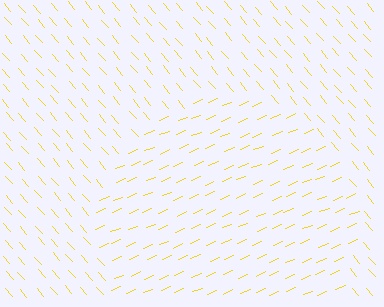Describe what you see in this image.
The image is filled with small yellow line segments. A circle region in the image has lines oriented differently from the surrounding lines, creating a visible texture boundary.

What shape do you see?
I see a circle.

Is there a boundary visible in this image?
Yes, there is a texture boundary formed by a change in line orientation.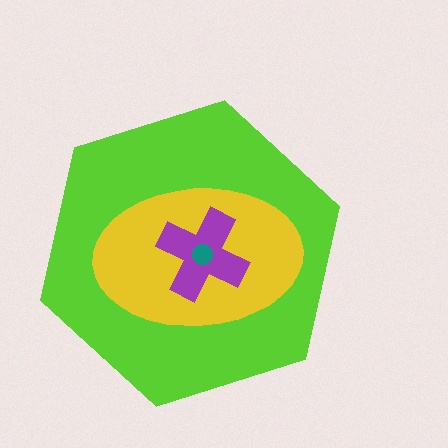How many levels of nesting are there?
4.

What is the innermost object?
The teal circle.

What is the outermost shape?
The lime hexagon.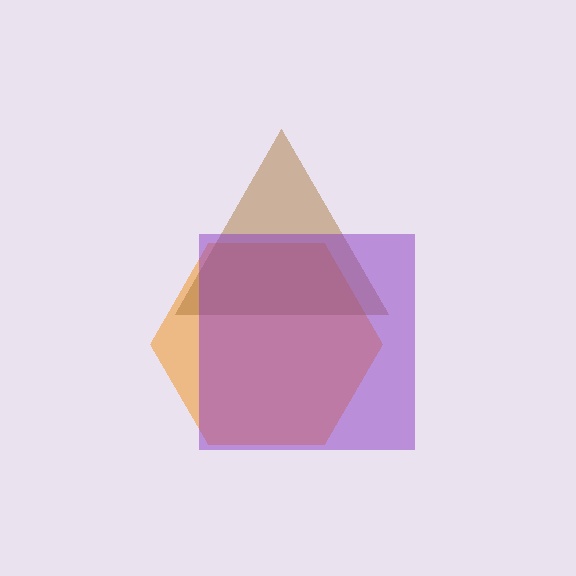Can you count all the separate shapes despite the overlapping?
Yes, there are 3 separate shapes.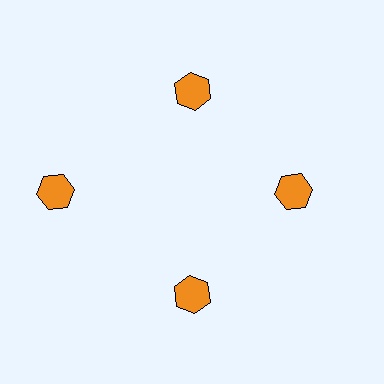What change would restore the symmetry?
The symmetry would be restored by moving it inward, back onto the ring so that all 4 hexagons sit at equal angles and equal distance from the center.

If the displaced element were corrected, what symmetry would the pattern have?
It would have 4-fold rotational symmetry — the pattern would map onto itself every 90 degrees.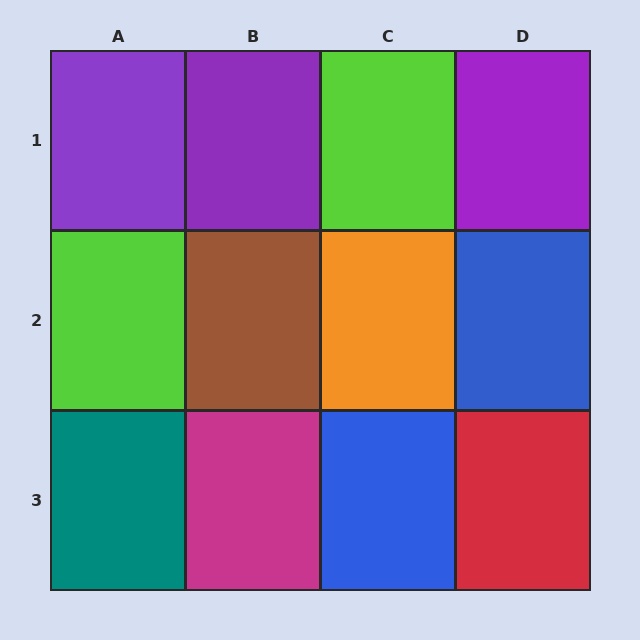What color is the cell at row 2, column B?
Brown.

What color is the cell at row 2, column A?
Lime.